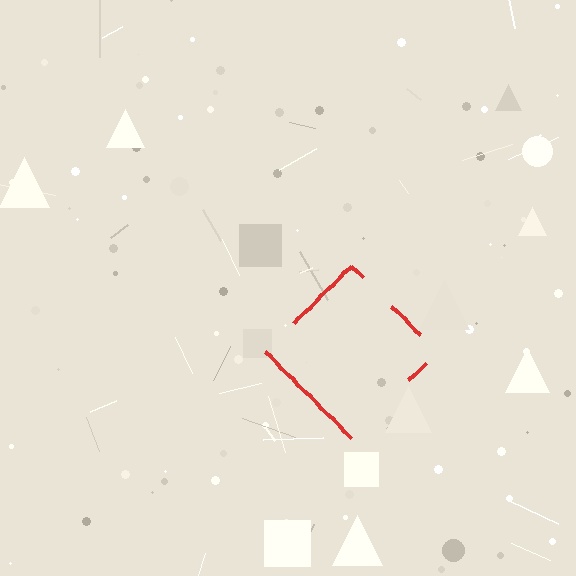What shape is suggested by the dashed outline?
The dashed outline suggests a diamond.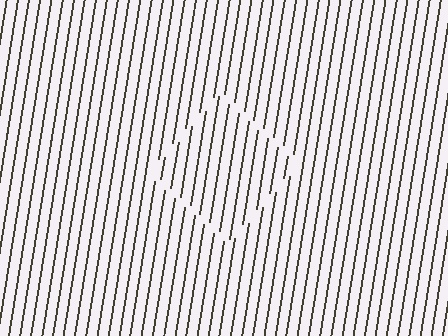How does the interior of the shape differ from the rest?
The interior of the shape contains the same grating, shifted by half a period — the contour is defined by the phase discontinuity where line-ends from the inner and outer gratings abut.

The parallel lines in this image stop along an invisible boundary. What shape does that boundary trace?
An illusory square. The interior of the shape contains the same grating, shifted by half a period — the contour is defined by the phase discontinuity where line-ends from the inner and outer gratings abut.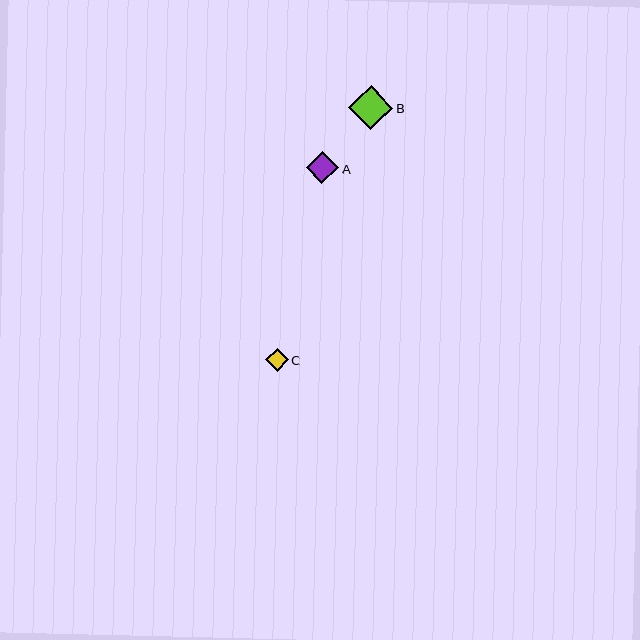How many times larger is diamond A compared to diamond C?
Diamond A is approximately 1.4 times the size of diamond C.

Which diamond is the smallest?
Diamond C is the smallest with a size of approximately 23 pixels.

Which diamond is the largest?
Diamond B is the largest with a size of approximately 44 pixels.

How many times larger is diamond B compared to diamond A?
Diamond B is approximately 1.4 times the size of diamond A.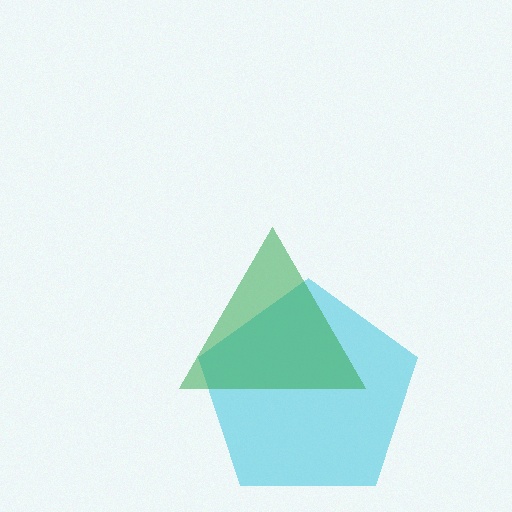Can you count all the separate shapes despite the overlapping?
Yes, there are 2 separate shapes.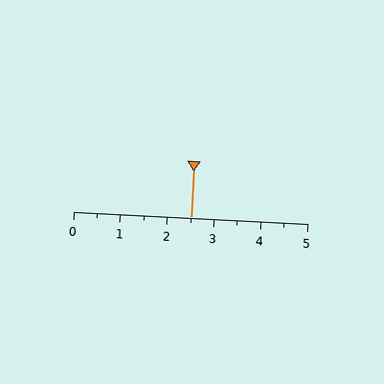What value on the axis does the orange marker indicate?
The marker indicates approximately 2.5.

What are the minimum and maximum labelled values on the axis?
The axis runs from 0 to 5.